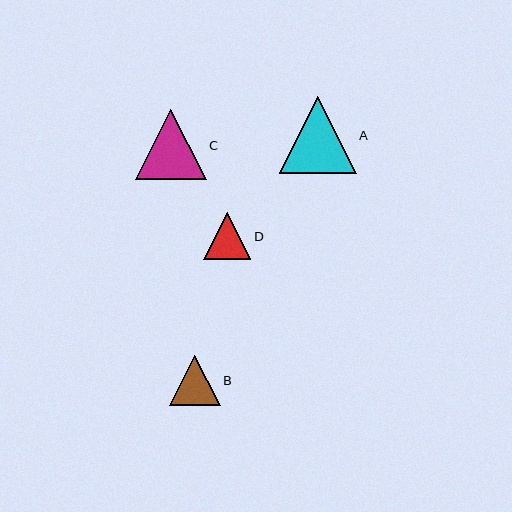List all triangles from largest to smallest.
From largest to smallest: A, C, B, D.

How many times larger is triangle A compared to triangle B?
Triangle A is approximately 1.5 times the size of triangle B.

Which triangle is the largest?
Triangle A is the largest with a size of approximately 77 pixels.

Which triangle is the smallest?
Triangle D is the smallest with a size of approximately 47 pixels.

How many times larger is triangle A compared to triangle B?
Triangle A is approximately 1.5 times the size of triangle B.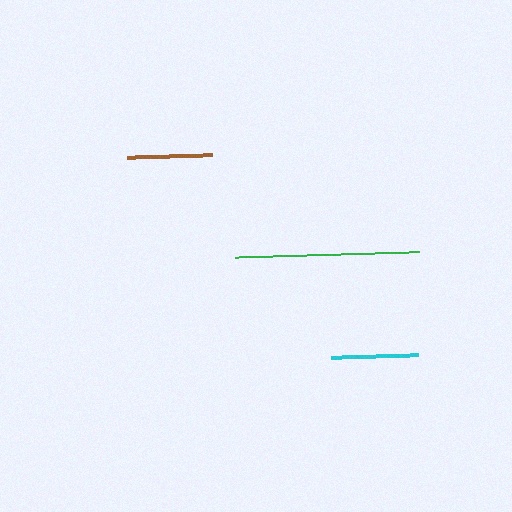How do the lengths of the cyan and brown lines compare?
The cyan and brown lines are approximately the same length.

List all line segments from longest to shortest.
From longest to shortest: green, cyan, brown.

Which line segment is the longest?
The green line is the longest at approximately 184 pixels.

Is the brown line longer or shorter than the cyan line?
The cyan line is longer than the brown line.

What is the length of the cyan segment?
The cyan segment is approximately 87 pixels long.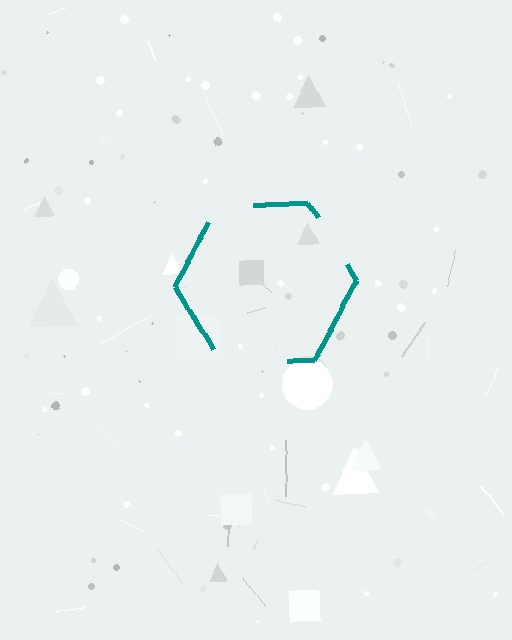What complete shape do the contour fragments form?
The contour fragments form a hexagon.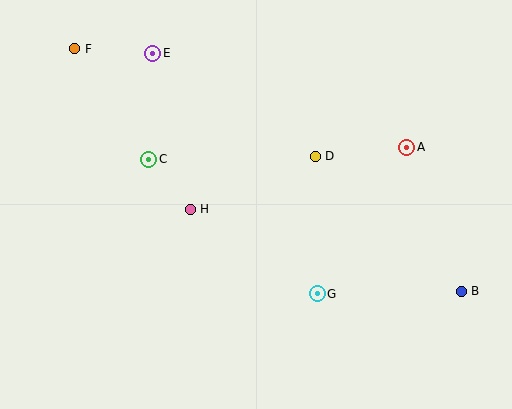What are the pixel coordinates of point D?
Point D is at (315, 156).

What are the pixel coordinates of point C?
Point C is at (149, 159).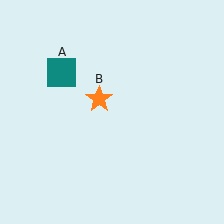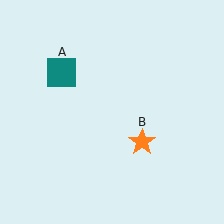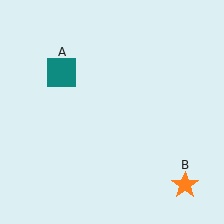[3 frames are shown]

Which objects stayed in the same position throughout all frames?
Teal square (object A) remained stationary.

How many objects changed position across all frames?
1 object changed position: orange star (object B).